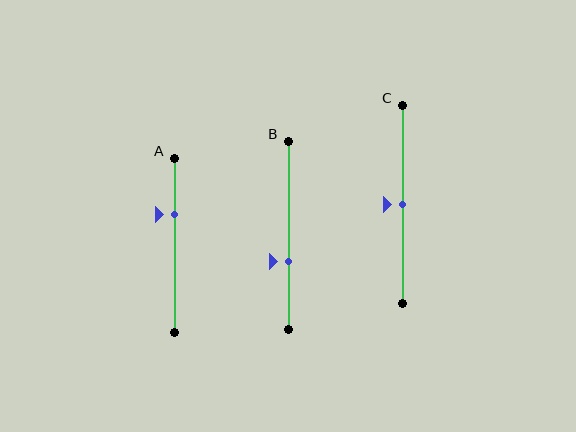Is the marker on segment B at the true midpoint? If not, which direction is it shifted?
No, the marker on segment B is shifted downward by about 14% of the segment length.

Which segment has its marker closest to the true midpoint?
Segment C has its marker closest to the true midpoint.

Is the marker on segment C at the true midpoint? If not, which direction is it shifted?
Yes, the marker on segment C is at the true midpoint.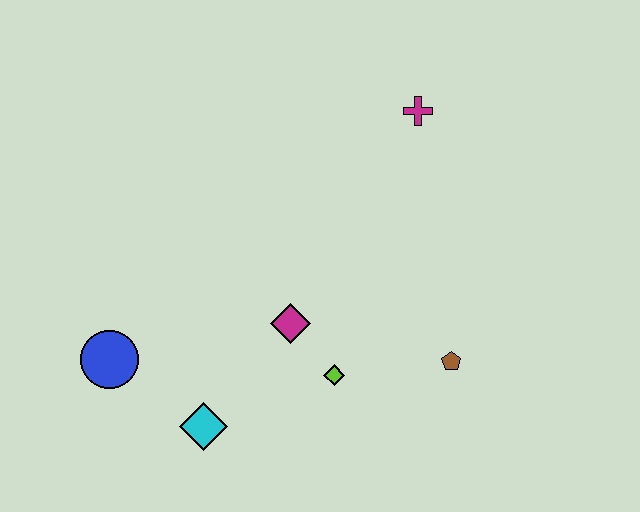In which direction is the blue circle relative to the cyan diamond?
The blue circle is to the left of the cyan diamond.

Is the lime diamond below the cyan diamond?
No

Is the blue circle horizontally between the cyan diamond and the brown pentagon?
No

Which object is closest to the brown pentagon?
The lime diamond is closest to the brown pentagon.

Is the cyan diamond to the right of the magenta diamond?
No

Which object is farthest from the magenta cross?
The blue circle is farthest from the magenta cross.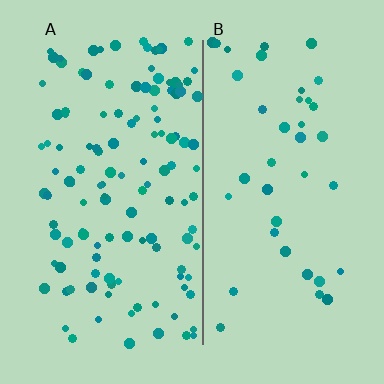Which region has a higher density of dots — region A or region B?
A (the left).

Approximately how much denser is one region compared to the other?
Approximately 3.1× — region A over region B.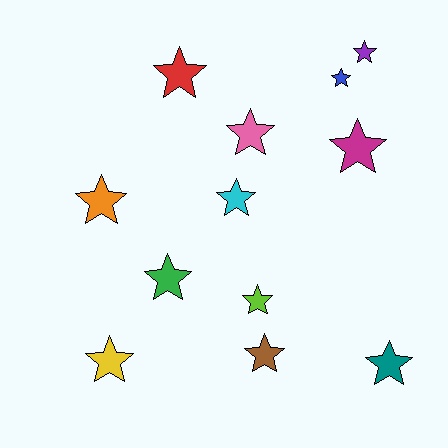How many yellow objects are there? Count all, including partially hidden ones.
There is 1 yellow object.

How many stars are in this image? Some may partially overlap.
There are 12 stars.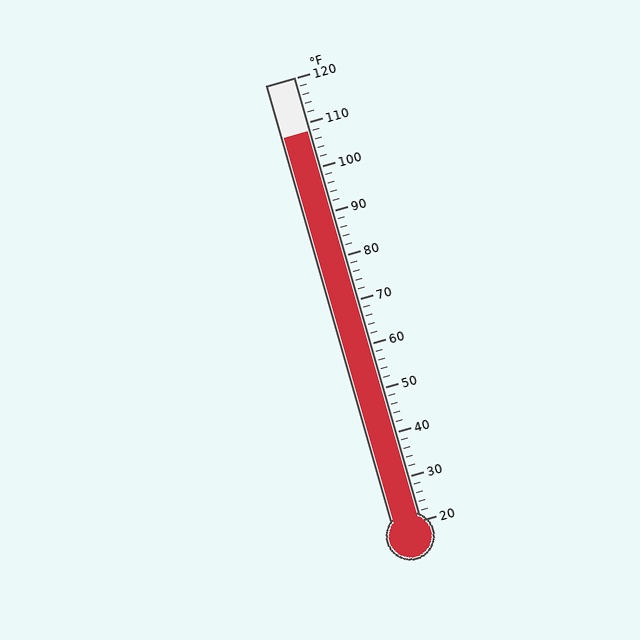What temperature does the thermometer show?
The thermometer shows approximately 108°F.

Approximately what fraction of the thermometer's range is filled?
The thermometer is filled to approximately 90% of its range.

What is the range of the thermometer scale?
The thermometer scale ranges from 20°F to 120°F.